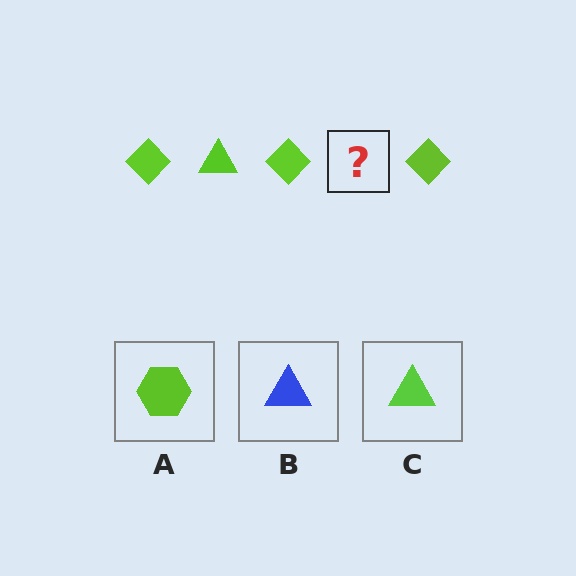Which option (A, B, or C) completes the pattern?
C.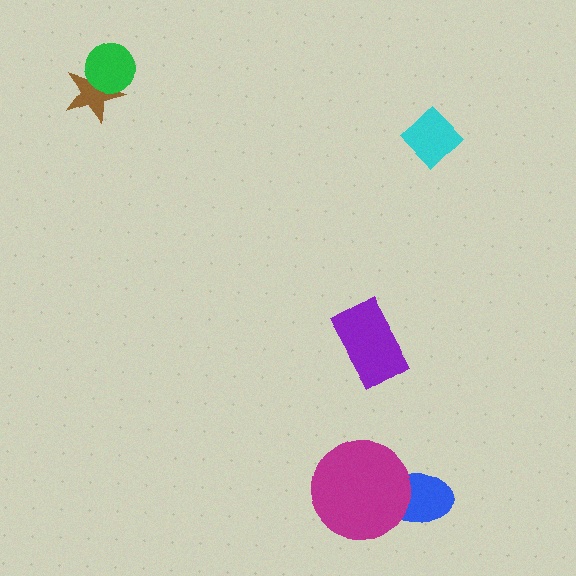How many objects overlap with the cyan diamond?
0 objects overlap with the cyan diamond.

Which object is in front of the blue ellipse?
The magenta circle is in front of the blue ellipse.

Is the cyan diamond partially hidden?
No, no other shape covers it.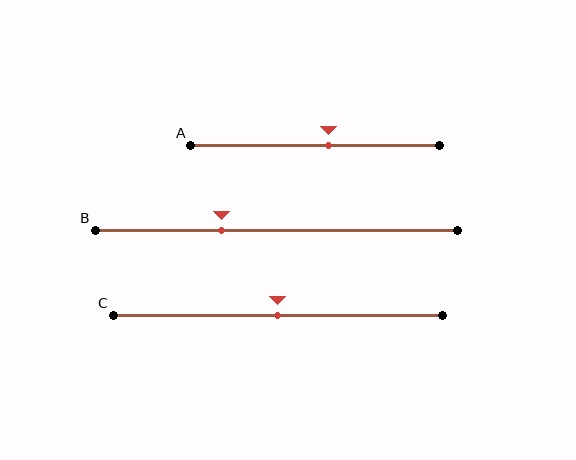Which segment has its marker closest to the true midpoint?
Segment C has its marker closest to the true midpoint.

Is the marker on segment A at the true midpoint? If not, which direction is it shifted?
No, the marker on segment A is shifted to the right by about 5% of the segment length.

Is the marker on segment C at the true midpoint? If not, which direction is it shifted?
Yes, the marker on segment C is at the true midpoint.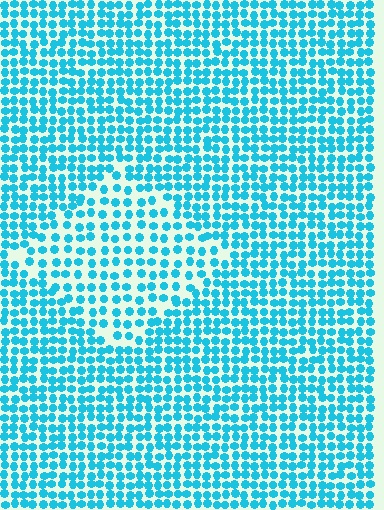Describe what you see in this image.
The image contains small cyan elements arranged at two different densities. A diamond-shaped region is visible where the elements are less densely packed than the surrounding area.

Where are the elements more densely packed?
The elements are more densely packed outside the diamond boundary.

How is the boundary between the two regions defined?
The boundary is defined by a change in element density (approximately 1.6x ratio). All elements are the same color, size, and shape.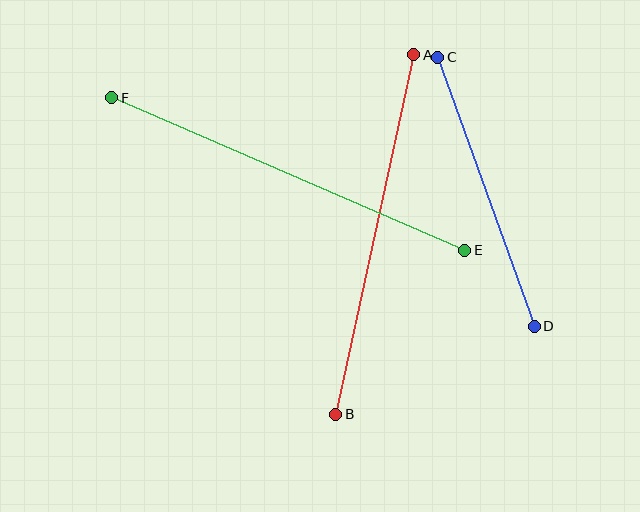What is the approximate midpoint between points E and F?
The midpoint is at approximately (288, 174) pixels.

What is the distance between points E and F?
The distance is approximately 385 pixels.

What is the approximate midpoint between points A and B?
The midpoint is at approximately (375, 234) pixels.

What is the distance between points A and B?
The distance is approximately 368 pixels.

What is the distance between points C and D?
The distance is approximately 286 pixels.